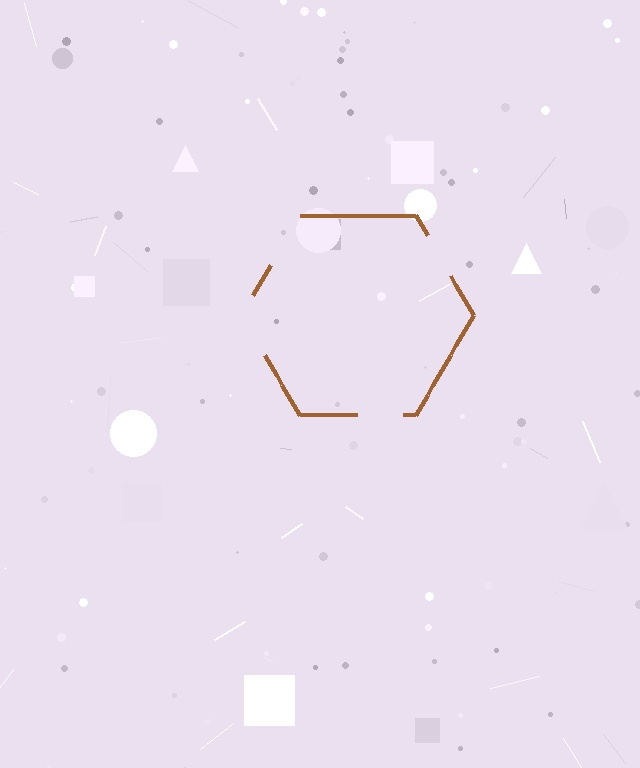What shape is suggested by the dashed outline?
The dashed outline suggests a hexagon.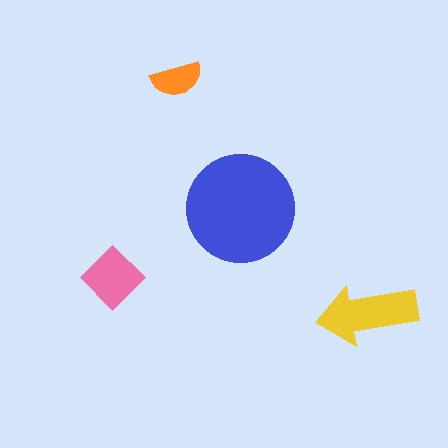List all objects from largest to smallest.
The blue circle, the yellow arrow, the pink diamond, the orange semicircle.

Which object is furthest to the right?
The yellow arrow is rightmost.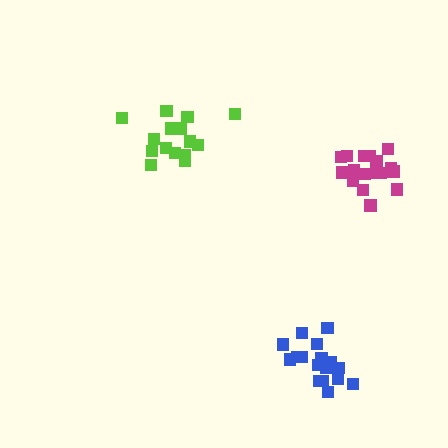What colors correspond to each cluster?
The clusters are colored: lime, blue, magenta.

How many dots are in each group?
Group 1: 15 dots, Group 2: 17 dots, Group 3: 19 dots (51 total).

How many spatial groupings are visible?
There are 3 spatial groupings.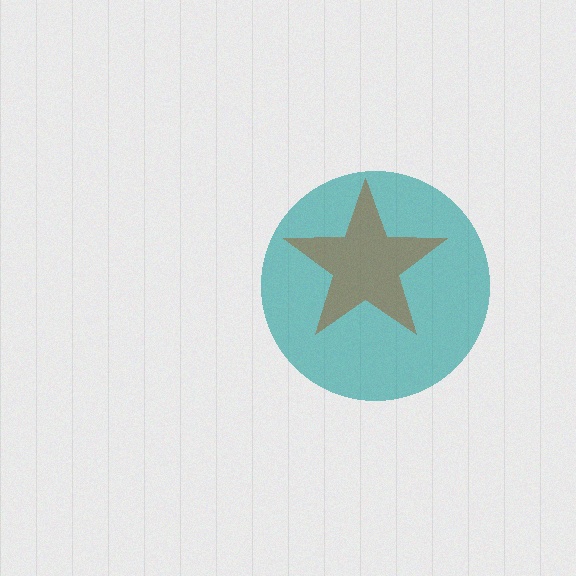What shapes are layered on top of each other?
The layered shapes are: a teal circle, a brown star.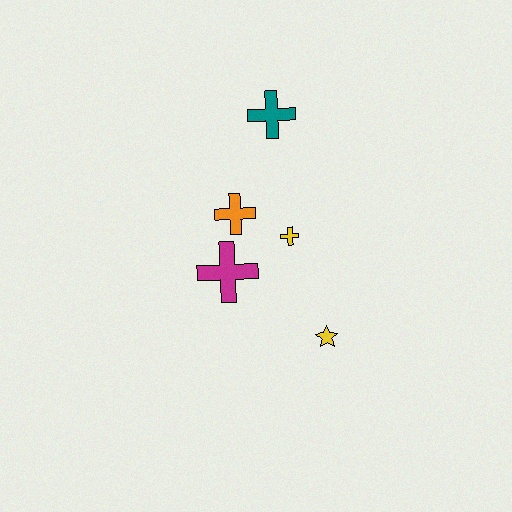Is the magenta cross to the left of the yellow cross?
Yes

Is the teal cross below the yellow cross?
No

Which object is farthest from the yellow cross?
The teal cross is farthest from the yellow cross.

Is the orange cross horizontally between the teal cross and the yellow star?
No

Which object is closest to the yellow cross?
The orange cross is closest to the yellow cross.